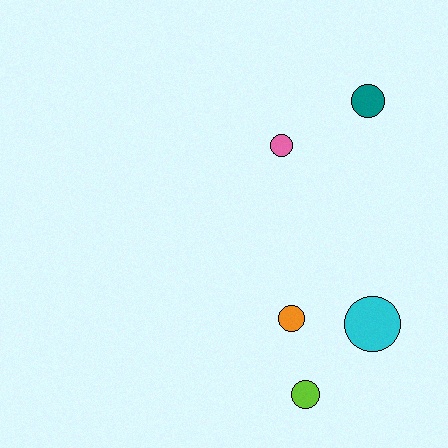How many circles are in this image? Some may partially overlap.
There are 5 circles.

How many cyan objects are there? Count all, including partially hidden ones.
There is 1 cyan object.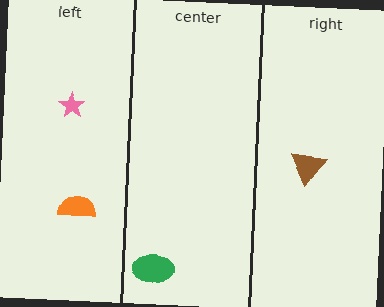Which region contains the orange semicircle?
The left region.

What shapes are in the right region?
The brown triangle.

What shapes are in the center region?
The green ellipse.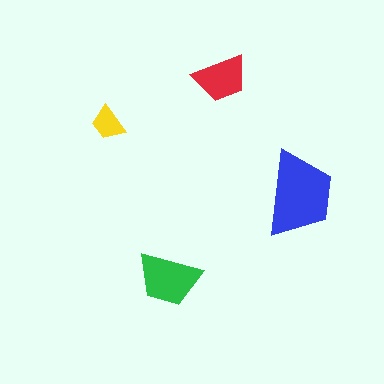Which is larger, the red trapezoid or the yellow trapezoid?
The red one.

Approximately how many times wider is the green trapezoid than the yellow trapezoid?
About 2 times wider.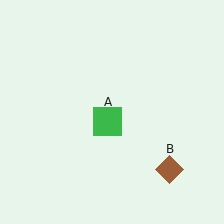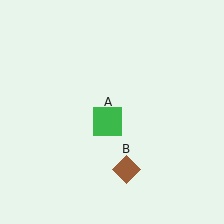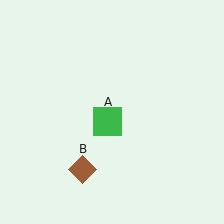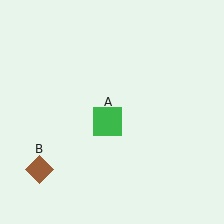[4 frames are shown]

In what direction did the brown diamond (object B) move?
The brown diamond (object B) moved left.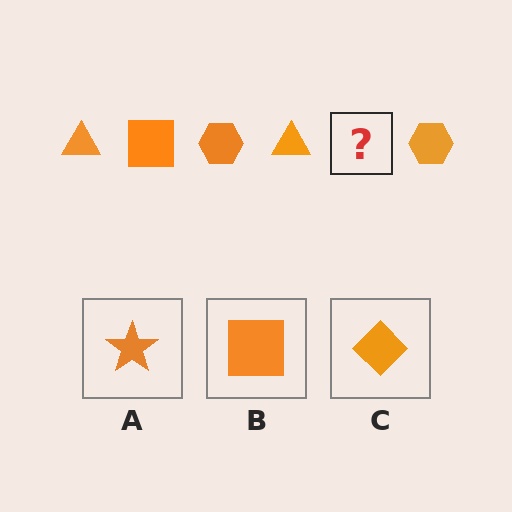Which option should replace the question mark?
Option B.